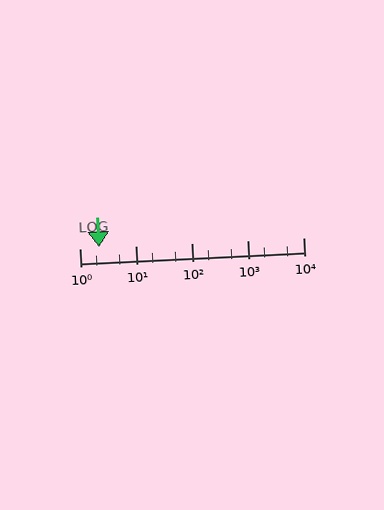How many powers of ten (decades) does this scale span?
The scale spans 4 decades, from 1 to 10000.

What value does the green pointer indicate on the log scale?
The pointer indicates approximately 2.2.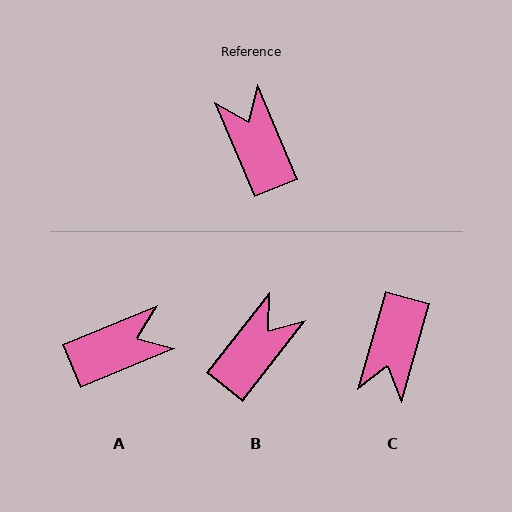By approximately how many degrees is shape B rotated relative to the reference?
Approximately 61 degrees clockwise.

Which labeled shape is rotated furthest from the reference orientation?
C, about 142 degrees away.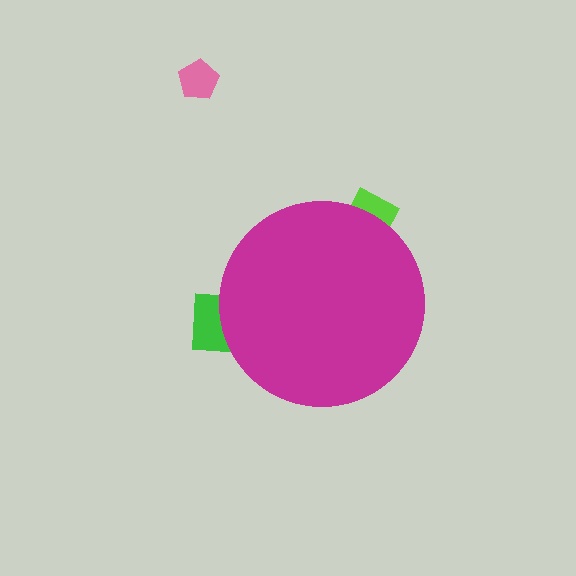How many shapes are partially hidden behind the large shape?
2 shapes are partially hidden.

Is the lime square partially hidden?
Yes, the lime square is partially hidden behind the magenta circle.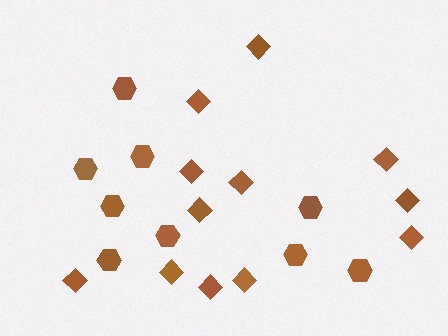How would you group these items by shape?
There are 2 groups: one group of hexagons (9) and one group of diamonds (12).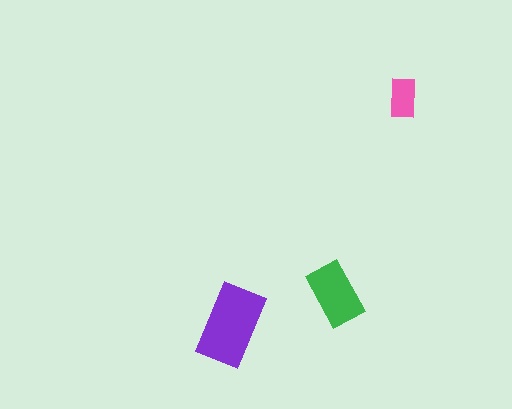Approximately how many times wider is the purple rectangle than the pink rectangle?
About 2 times wider.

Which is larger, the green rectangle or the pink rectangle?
The green one.